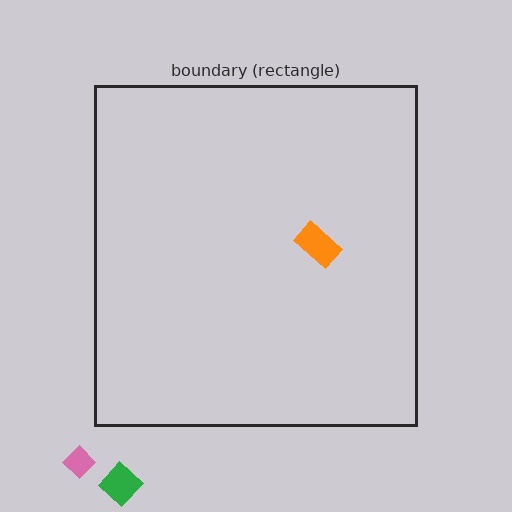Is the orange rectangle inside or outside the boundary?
Inside.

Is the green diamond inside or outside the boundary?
Outside.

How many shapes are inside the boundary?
1 inside, 2 outside.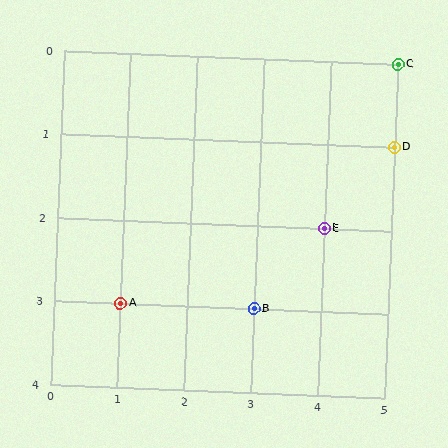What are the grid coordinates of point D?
Point D is at grid coordinates (5, 1).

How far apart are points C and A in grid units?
Points C and A are 4 columns and 3 rows apart (about 5.0 grid units diagonally).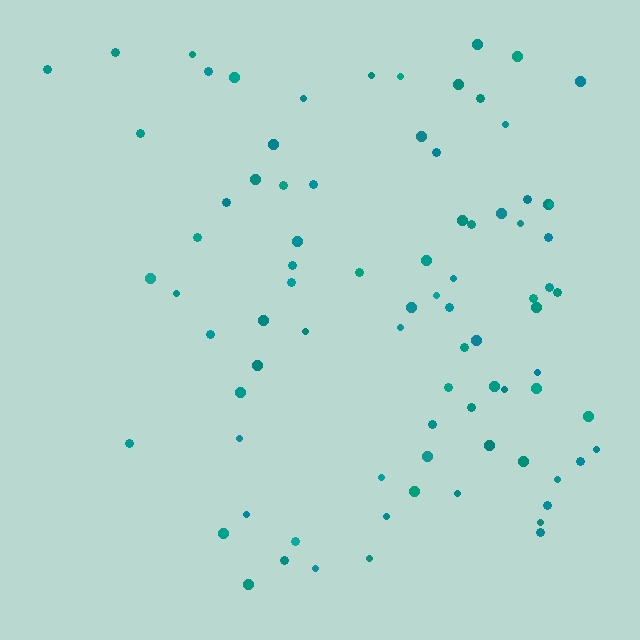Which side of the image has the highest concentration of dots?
The right.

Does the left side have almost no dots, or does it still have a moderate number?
Still a moderate number, just noticeably fewer than the right.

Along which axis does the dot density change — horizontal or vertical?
Horizontal.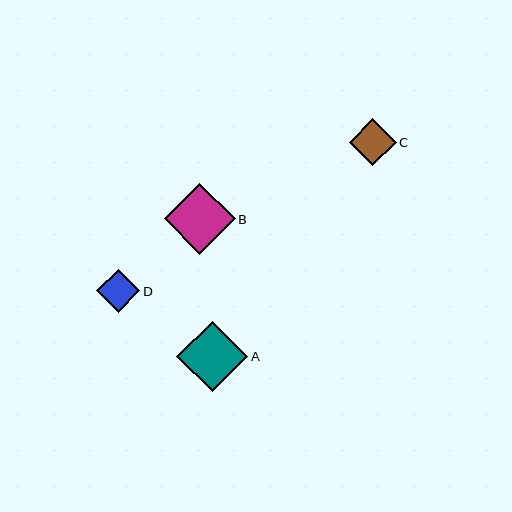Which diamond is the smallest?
Diamond D is the smallest with a size of approximately 43 pixels.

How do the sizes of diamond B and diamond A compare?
Diamond B and diamond A are approximately the same size.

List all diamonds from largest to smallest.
From largest to smallest: B, A, C, D.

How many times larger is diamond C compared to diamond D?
Diamond C is approximately 1.1 times the size of diamond D.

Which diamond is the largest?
Diamond B is the largest with a size of approximately 71 pixels.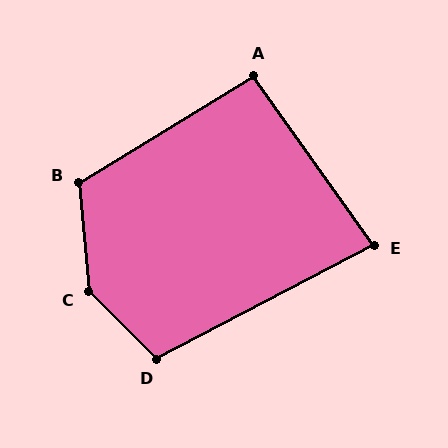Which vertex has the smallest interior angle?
E, at approximately 82 degrees.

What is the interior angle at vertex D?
Approximately 107 degrees (obtuse).